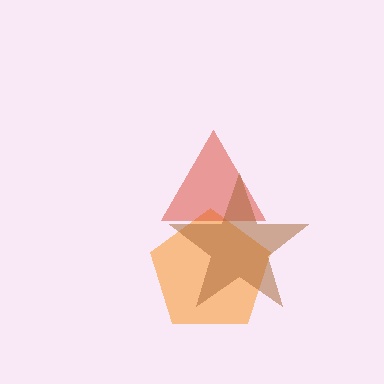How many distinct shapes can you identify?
There are 3 distinct shapes: an orange pentagon, a red triangle, a brown star.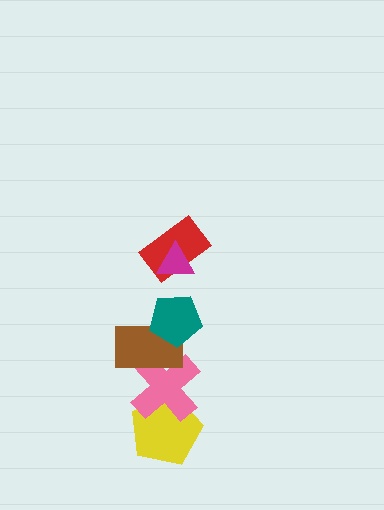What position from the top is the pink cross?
The pink cross is 5th from the top.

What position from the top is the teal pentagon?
The teal pentagon is 3rd from the top.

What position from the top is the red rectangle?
The red rectangle is 2nd from the top.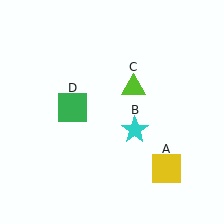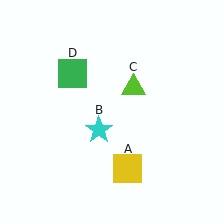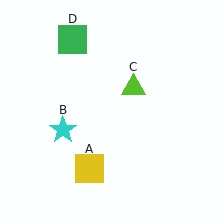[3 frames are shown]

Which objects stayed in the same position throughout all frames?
Lime triangle (object C) remained stationary.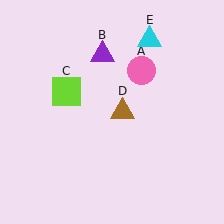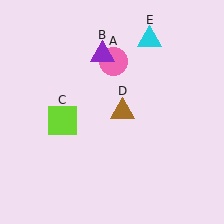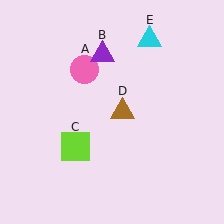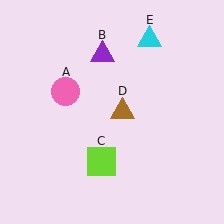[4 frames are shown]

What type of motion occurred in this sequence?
The pink circle (object A), lime square (object C) rotated counterclockwise around the center of the scene.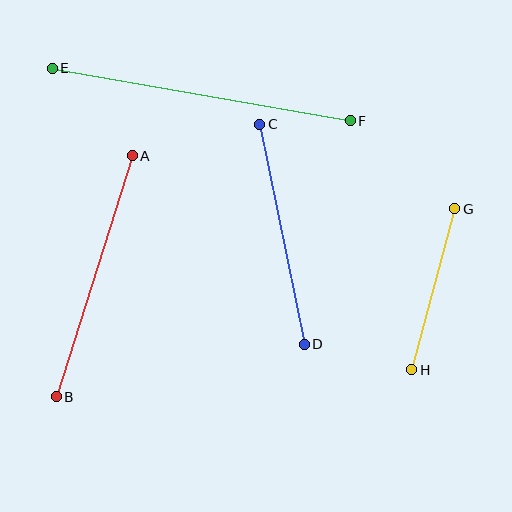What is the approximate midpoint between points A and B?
The midpoint is at approximately (94, 276) pixels.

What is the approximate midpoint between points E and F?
The midpoint is at approximately (201, 95) pixels.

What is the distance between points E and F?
The distance is approximately 303 pixels.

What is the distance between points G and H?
The distance is approximately 167 pixels.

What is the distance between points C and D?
The distance is approximately 225 pixels.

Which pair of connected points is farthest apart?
Points E and F are farthest apart.